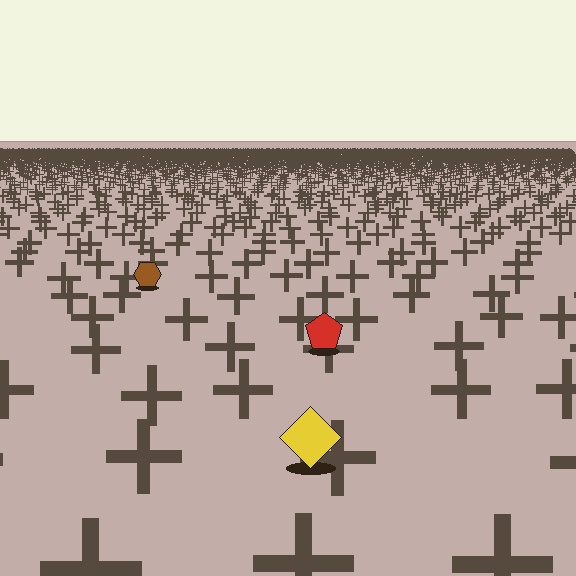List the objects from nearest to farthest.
From nearest to farthest: the yellow diamond, the red pentagon, the brown hexagon.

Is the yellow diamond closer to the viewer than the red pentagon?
Yes. The yellow diamond is closer — you can tell from the texture gradient: the ground texture is coarser near it.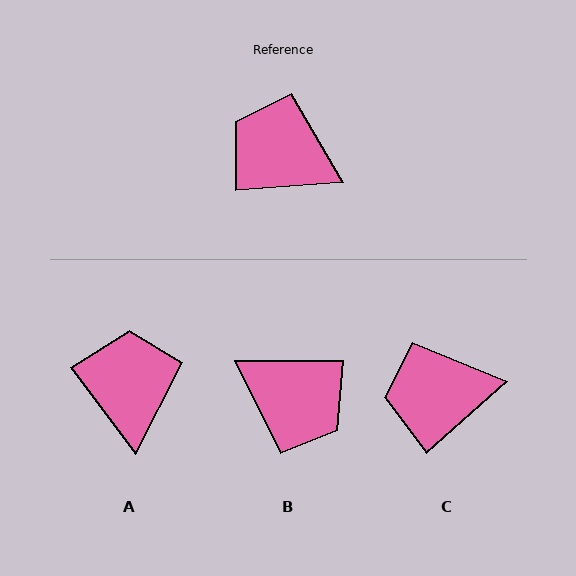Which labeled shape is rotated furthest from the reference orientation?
B, about 176 degrees away.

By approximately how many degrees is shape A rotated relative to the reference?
Approximately 57 degrees clockwise.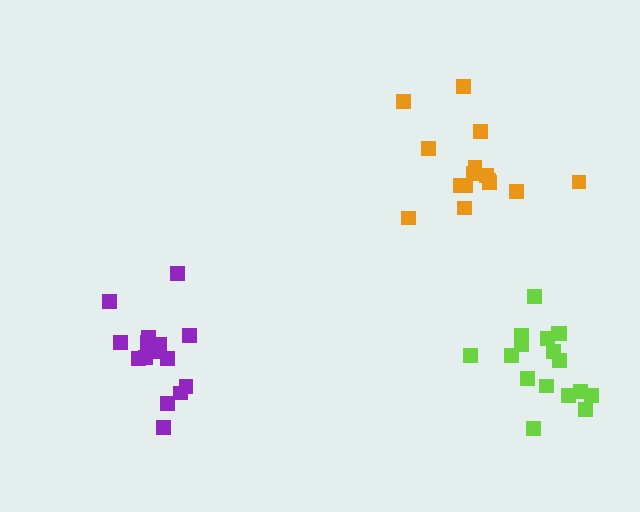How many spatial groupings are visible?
There are 3 spatial groupings.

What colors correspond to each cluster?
The clusters are colored: orange, purple, lime.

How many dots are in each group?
Group 1: 15 dots, Group 2: 15 dots, Group 3: 17 dots (47 total).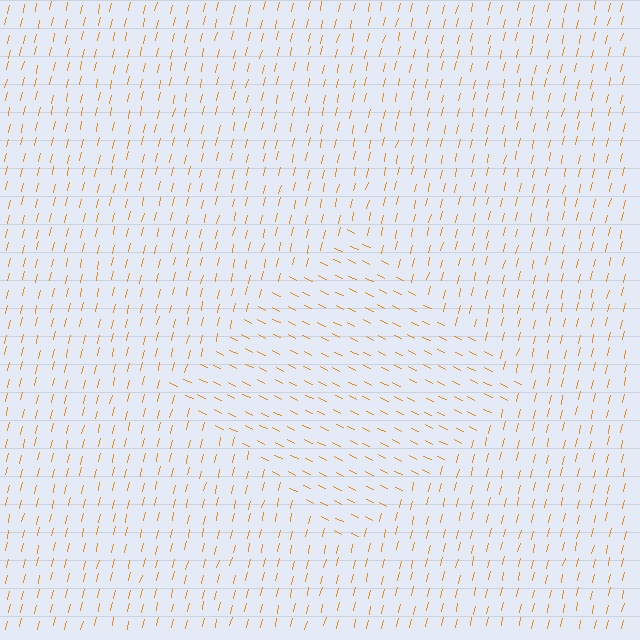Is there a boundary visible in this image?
Yes, there is a texture boundary formed by a change in line orientation.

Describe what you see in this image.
The image is filled with small orange line segments. A diamond region in the image has lines oriented differently from the surrounding lines, creating a visible texture boundary.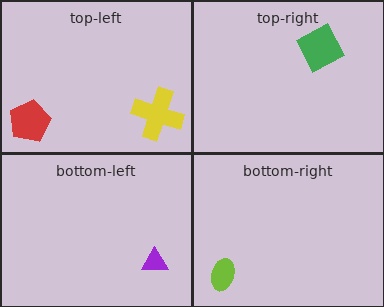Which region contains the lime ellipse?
The bottom-right region.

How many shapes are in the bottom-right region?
1.